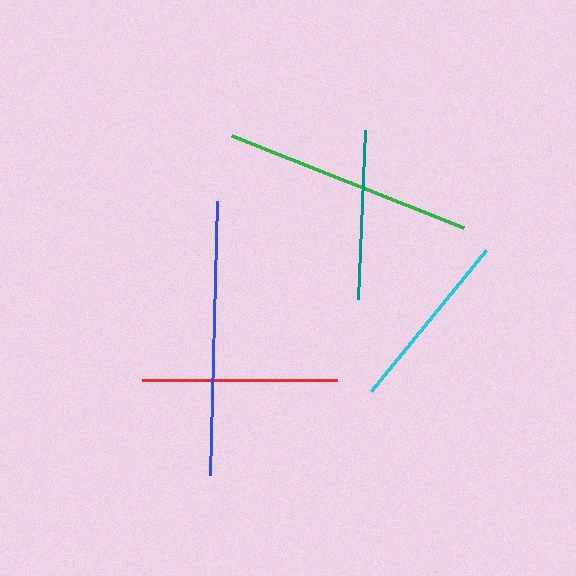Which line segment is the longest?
The blue line is the longest at approximately 275 pixels.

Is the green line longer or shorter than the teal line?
The green line is longer than the teal line.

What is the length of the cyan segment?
The cyan segment is approximately 183 pixels long.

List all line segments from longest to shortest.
From longest to shortest: blue, green, red, cyan, teal.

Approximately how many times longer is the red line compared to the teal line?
The red line is approximately 1.2 times the length of the teal line.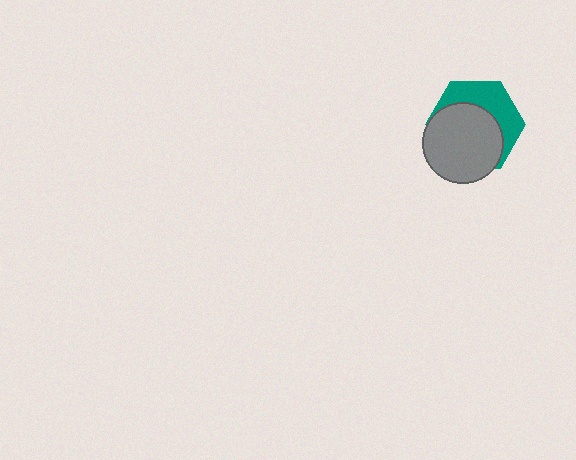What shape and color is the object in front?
The object in front is a gray circle.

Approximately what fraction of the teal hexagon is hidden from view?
Roughly 61% of the teal hexagon is hidden behind the gray circle.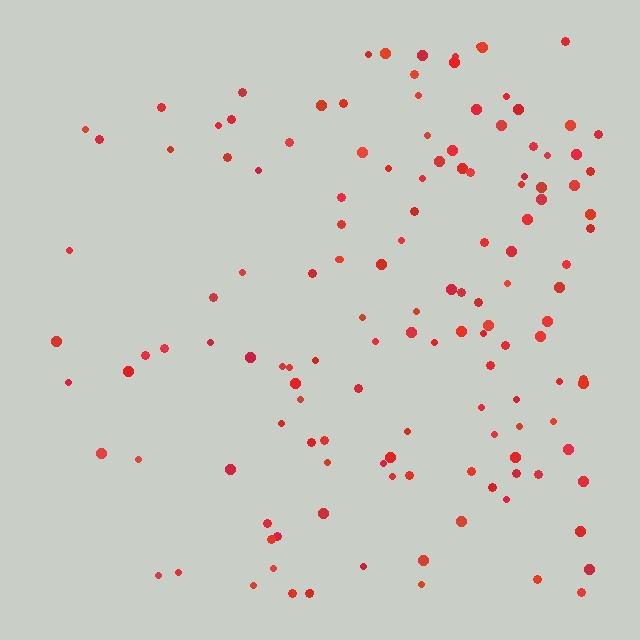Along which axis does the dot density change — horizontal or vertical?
Horizontal.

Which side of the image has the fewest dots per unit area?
The left.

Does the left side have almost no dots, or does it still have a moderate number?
Still a moderate number, just noticeably fewer than the right.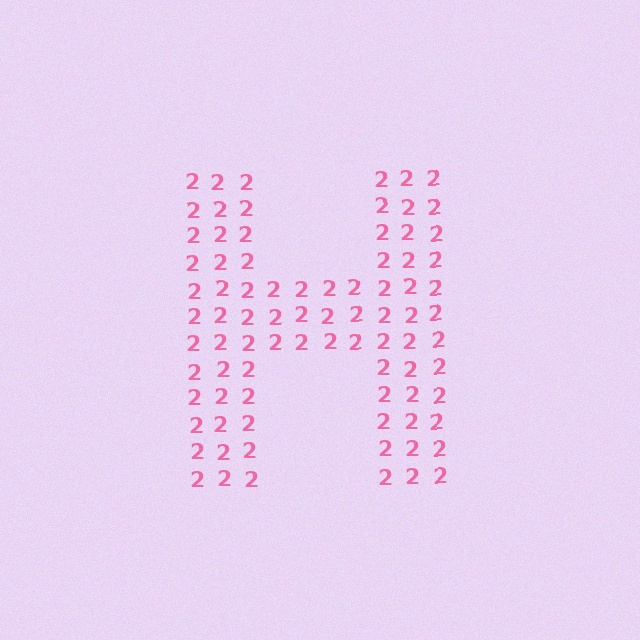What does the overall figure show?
The overall figure shows the letter H.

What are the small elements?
The small elements are digit 2's.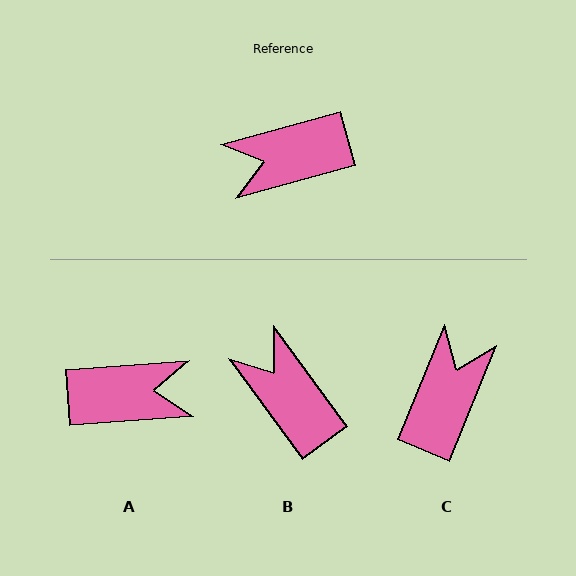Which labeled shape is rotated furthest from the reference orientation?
A, about 168 degrees away.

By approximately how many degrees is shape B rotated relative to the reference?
Approximately 69 degrees clockwise.